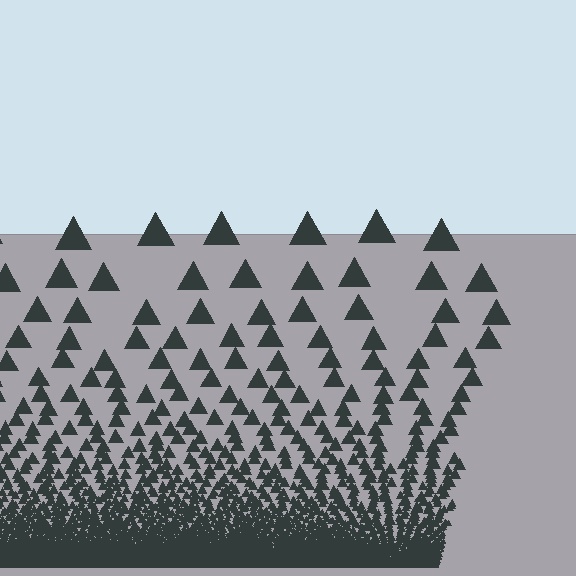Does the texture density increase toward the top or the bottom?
Density increases toward the bottom.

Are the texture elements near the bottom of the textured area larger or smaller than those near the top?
Smaller. The gradient is inverted — elements near the bottom are smaller and denser.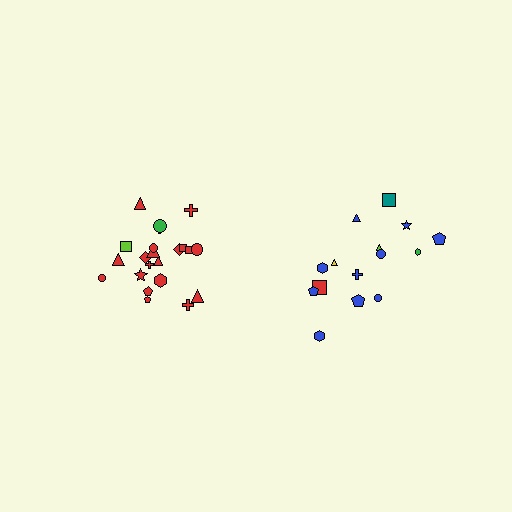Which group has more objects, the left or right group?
The left group.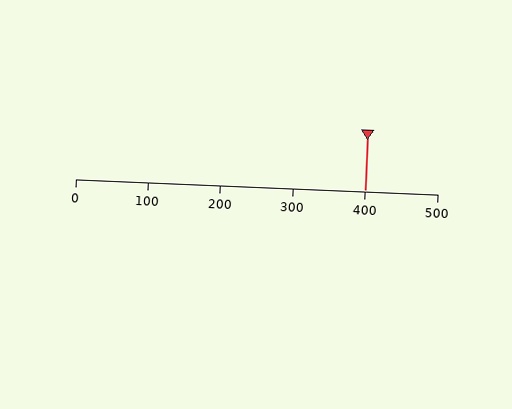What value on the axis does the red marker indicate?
The marker indicates approximately 400.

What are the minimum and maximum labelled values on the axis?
The axis runs from 0 to 500.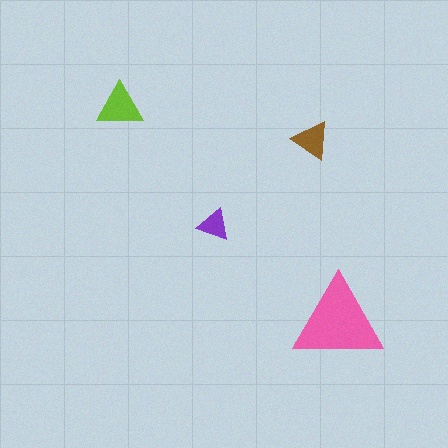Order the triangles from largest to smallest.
the pink one, the lime one, the brown one, the purple one.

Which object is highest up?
The lime triangle is topmost.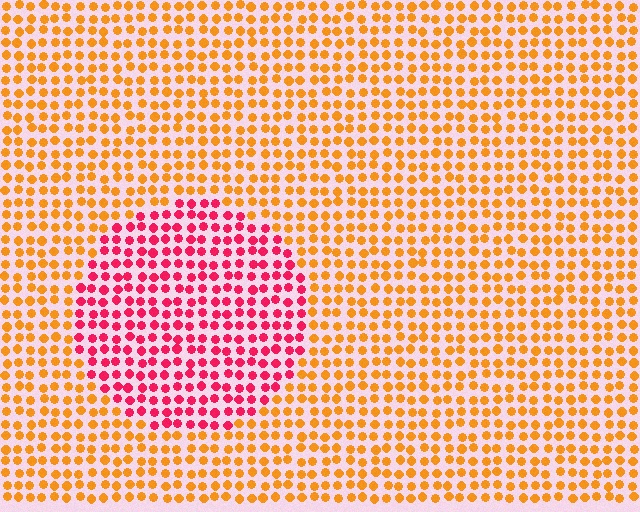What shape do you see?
I see a circle.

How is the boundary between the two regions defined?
The boundary is defined purely by a slight shift in hue (about 52 degrees). Spacing, size, and orientation are identical on both sides.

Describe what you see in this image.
The image is filled with small orange elements in a uniform arrangement. A circle-shaped region is visible where the elements are tinted to a slightly different hue, forming a subtle color boundary.